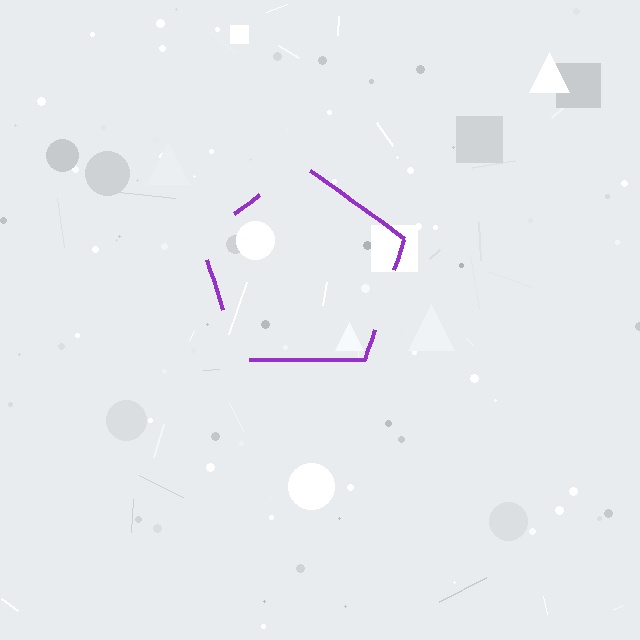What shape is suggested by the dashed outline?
The dashed outline suggests a pentagon.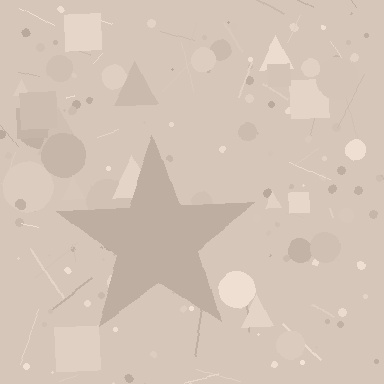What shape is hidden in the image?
A star is hidden in the image.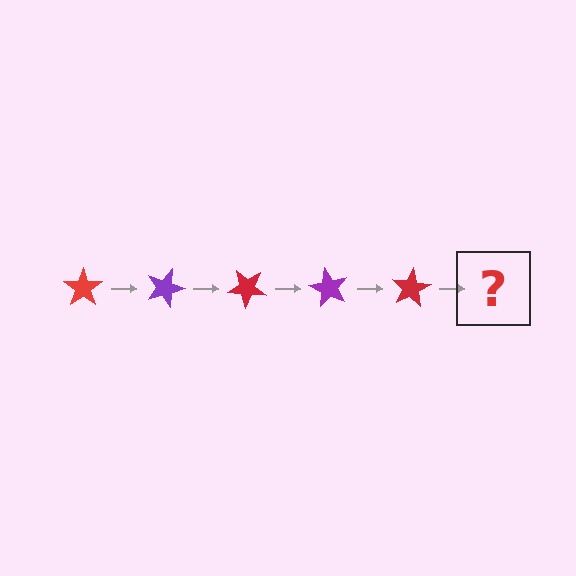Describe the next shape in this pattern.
It should be a purple star, rotated 100 degrees from the start.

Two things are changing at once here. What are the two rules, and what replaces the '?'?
The two rules are that it rotates 20 degrees each step and the color cycles through red and purple. The '?' should be a purple star, rotated 100 degrees from the start.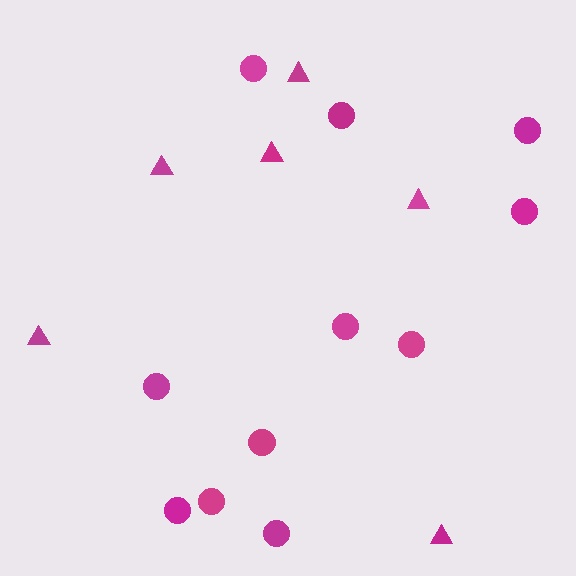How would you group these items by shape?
There are 2 groups: one group of circles (11) and one group of triangles (6).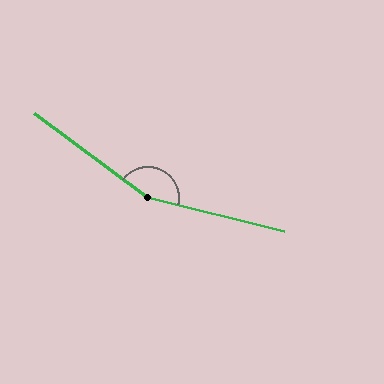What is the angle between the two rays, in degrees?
Approximately 157 degrees.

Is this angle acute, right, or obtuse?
It is obtuse.